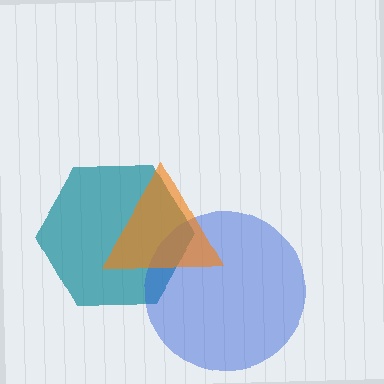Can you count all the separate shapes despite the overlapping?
Yes, there are 3 separate shapes.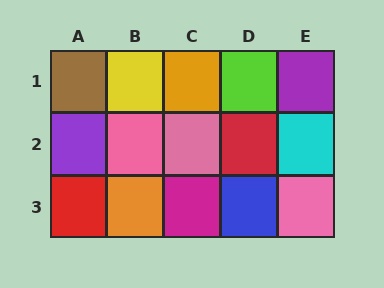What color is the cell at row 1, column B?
Yellow.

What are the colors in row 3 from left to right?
Red, orange, magenta, blue, pink.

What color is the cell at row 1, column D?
Lime.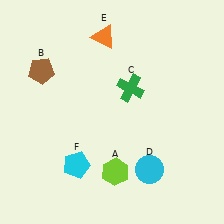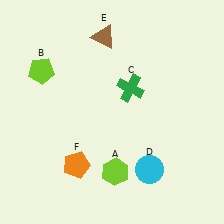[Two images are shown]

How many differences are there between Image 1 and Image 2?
There are 3 differences between the two images.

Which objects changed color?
B changed from brown to lime. E changed from orange to brown. F changed from cyan to orange.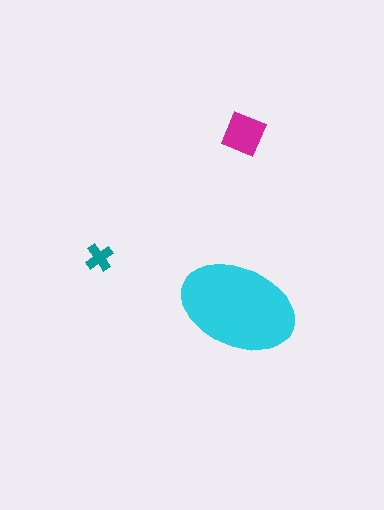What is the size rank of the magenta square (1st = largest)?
2nd.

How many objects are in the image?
There are 3 objects in the image.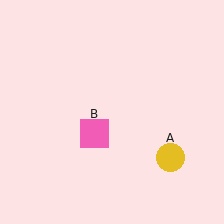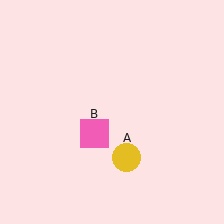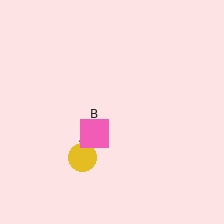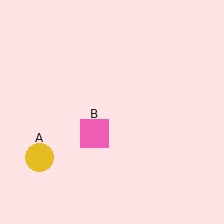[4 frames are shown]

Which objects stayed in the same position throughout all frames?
Pink square (object B) remained stationary.